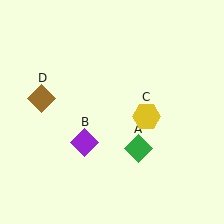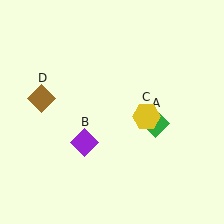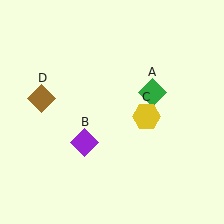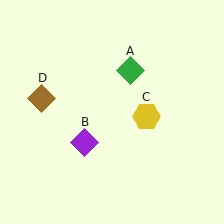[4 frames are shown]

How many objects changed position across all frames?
1 object changed position: green diamond (object A).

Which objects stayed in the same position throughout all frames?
Purple diamond (object B) and yellow hexagon (object C) and brown diamond (object D) remained stationary.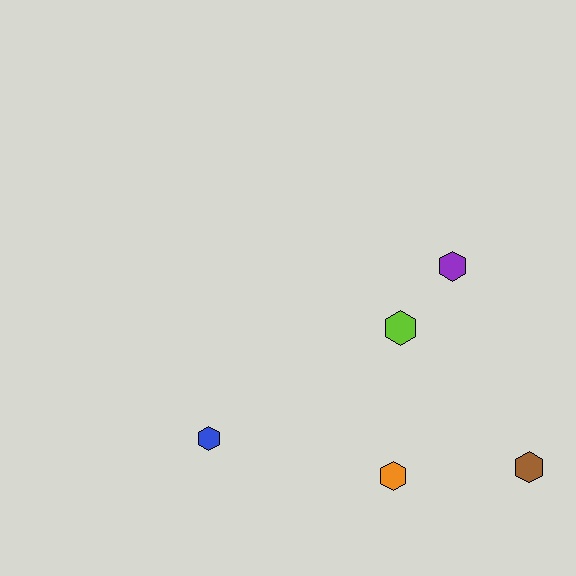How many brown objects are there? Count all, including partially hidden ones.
There is 1 brown object.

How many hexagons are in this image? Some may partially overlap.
There are 5 hexagons.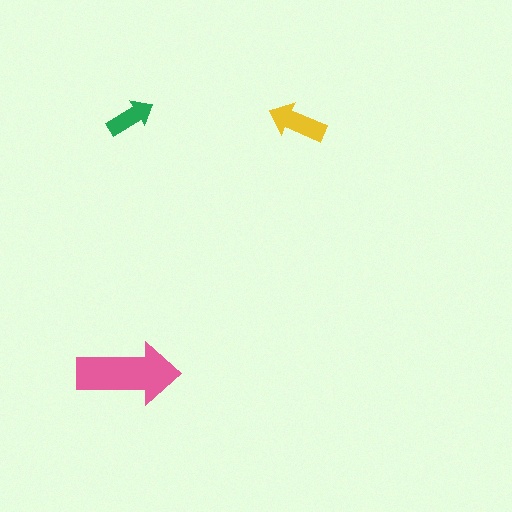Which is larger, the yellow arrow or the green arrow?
The yellow one.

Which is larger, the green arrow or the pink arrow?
The pink one.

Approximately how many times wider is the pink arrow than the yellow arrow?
About 2 times wider.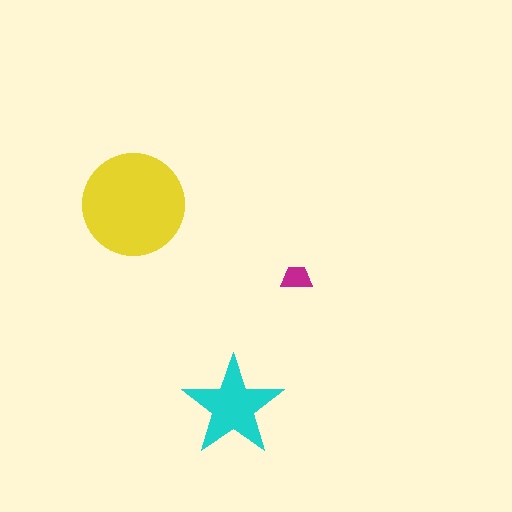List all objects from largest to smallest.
The yellow circle, the cyan star, the magenta trapezoid.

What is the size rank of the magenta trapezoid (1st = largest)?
3rd.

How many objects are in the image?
There are 3 objects in the image.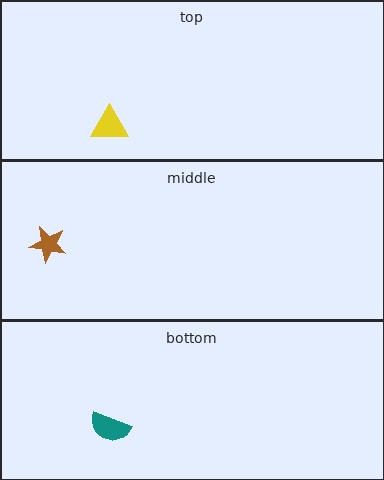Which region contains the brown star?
The middle region.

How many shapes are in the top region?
1.